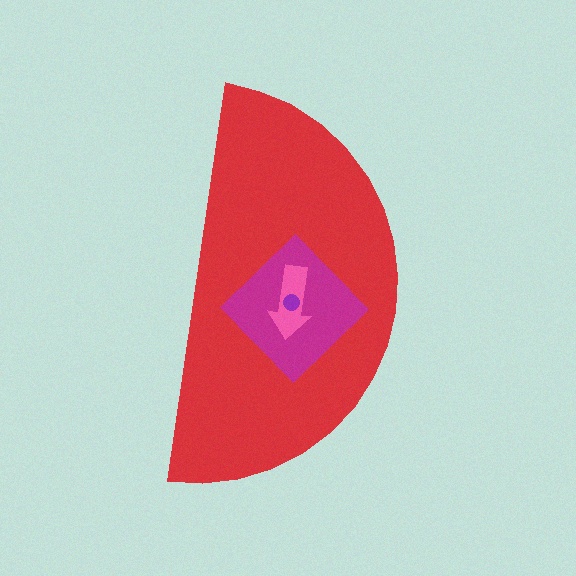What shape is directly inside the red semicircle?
The magenta diamond.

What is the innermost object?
The purple circle.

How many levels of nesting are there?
4.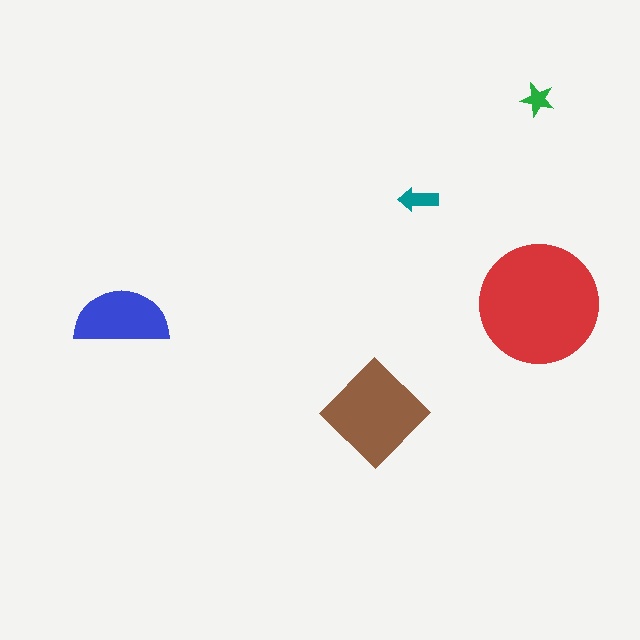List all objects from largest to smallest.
The red circle, the brown diamond, the blue semicircle, the teal arrow, the green star.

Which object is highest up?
The green star is topmost.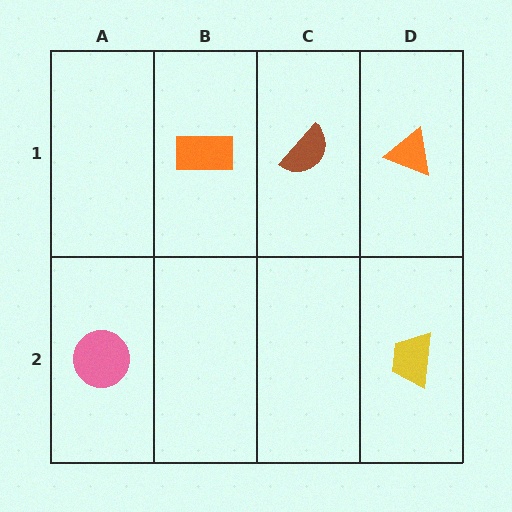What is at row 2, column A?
A pink circle.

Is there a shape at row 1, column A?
No, that cell is empty.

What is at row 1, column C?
A brown semicircle.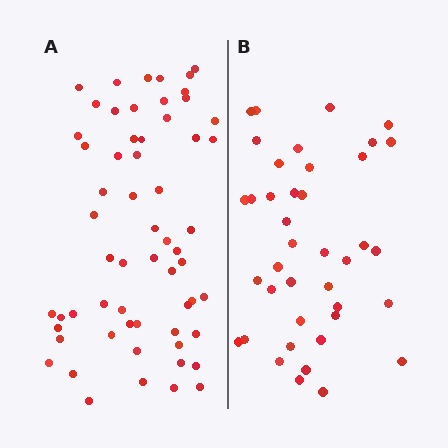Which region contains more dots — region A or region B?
Region A (the left region) has more dots.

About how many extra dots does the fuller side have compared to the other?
Region A has approximately 20 more dots than region B.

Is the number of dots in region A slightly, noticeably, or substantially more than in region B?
Region A has substantially more. The ratio is roughly 1.5 to 1.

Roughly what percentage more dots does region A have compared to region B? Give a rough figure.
About 50% more.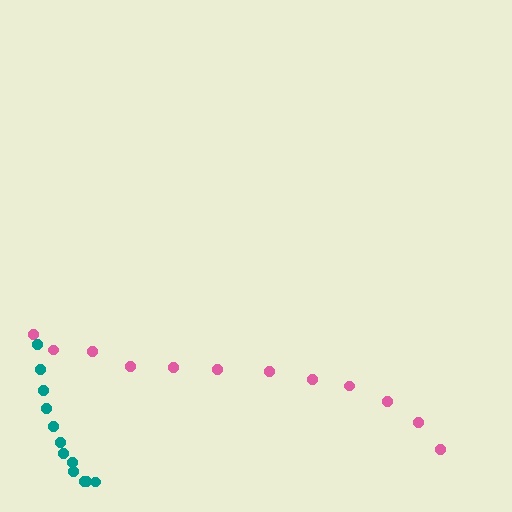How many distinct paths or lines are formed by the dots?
There are 2 distinct paths.